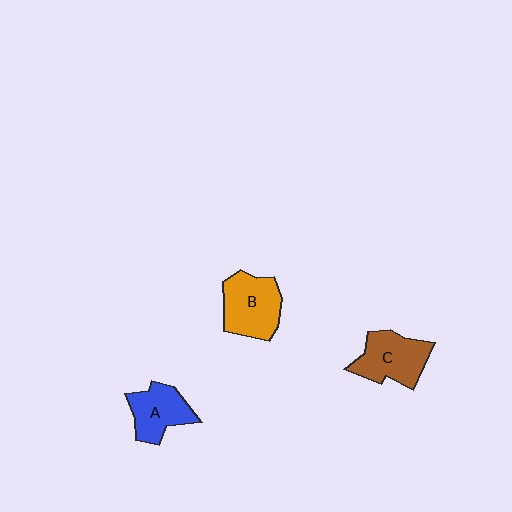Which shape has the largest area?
Shape B (orange).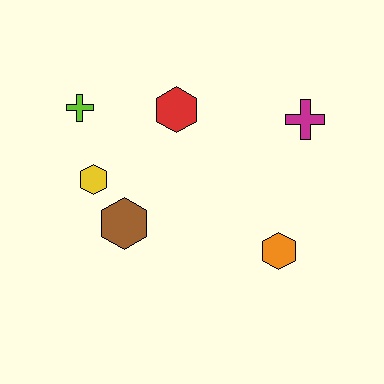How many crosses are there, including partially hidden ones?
There are 2 crosses.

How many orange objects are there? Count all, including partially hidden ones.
There is 1 orange object.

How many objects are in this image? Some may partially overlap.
There are 6 objects.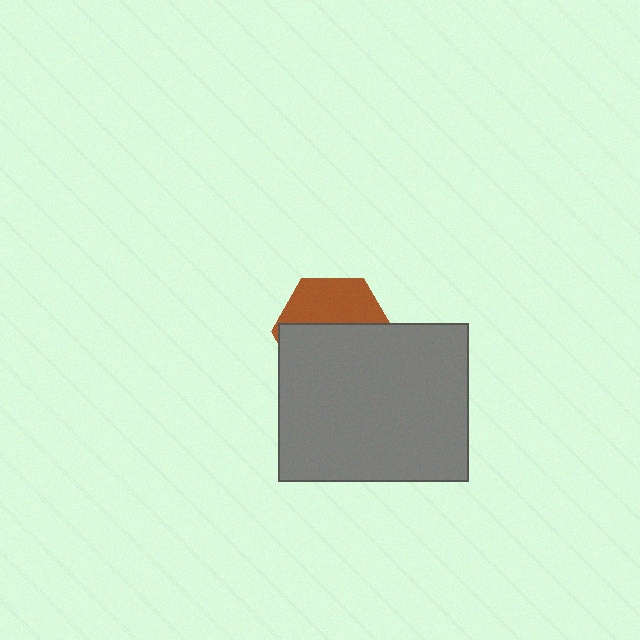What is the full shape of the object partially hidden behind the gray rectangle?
The partially hidden object is a brown hexagon.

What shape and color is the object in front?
The object in front is a gray rectangle.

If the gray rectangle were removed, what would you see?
You would see the complete brown hexagon.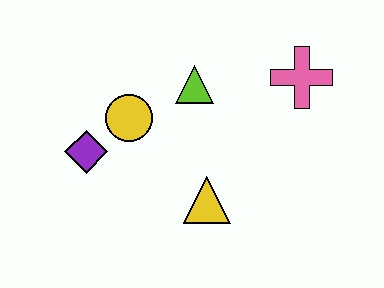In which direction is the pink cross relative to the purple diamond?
The pink cross is to the right of the purple diamond.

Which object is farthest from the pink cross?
The purple diamond is farthest from the pink cross.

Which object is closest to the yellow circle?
The purple diamond is closest to the yellow circle.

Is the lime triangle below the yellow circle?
No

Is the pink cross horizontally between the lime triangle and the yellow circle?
No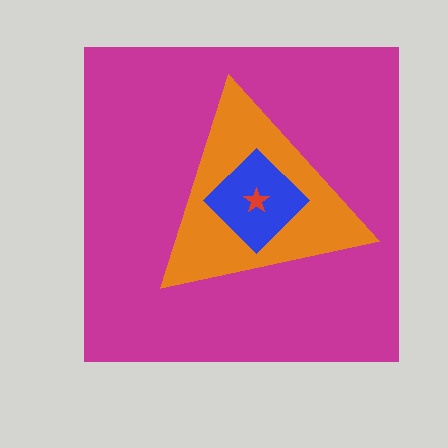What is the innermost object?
The red star.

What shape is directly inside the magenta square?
The orange triangle.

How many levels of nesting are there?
4.